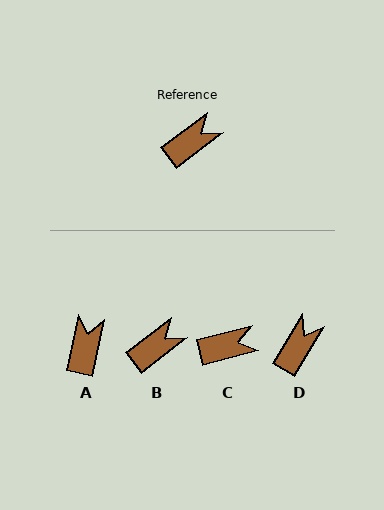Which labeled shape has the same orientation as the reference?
B.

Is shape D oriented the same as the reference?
No, it is off by about 22 degrees.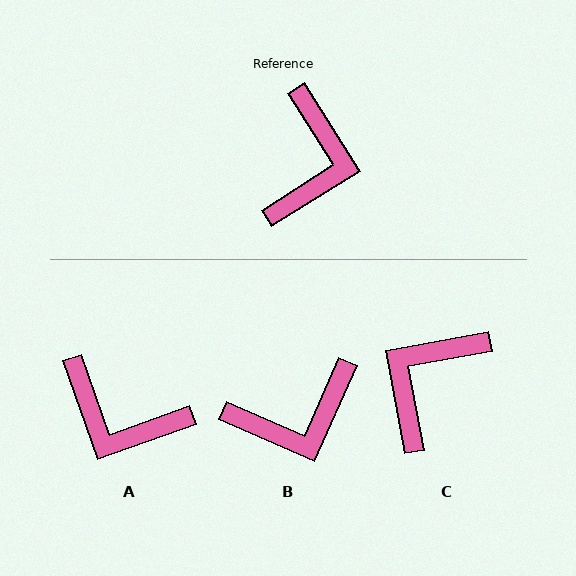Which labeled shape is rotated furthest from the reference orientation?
C, about 158 degrees away.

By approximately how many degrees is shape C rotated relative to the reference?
Approximately 158 degrees counter-clockwise.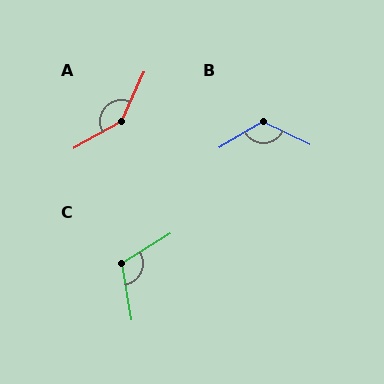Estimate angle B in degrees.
Approximately 124 degrees.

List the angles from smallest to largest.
C (112°), B (124°), A (144°).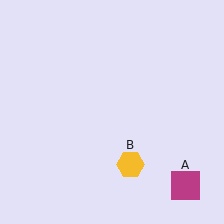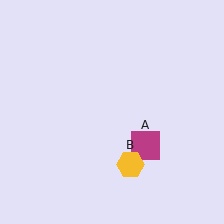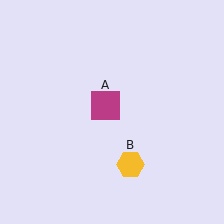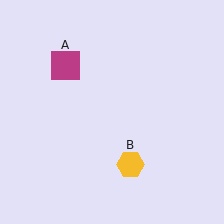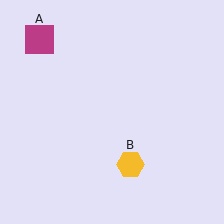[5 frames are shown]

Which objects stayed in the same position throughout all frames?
Yellow hexagon (object B) remained stationary.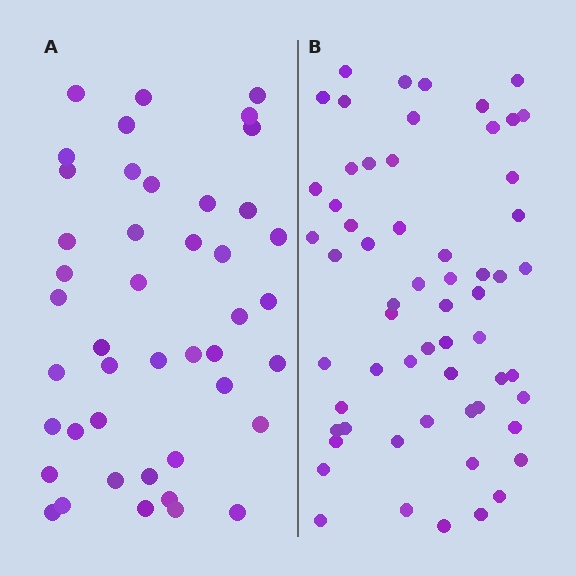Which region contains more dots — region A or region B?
Region B (the right region) has more dots.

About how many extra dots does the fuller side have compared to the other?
Region B has approximately 15 more dots than region A.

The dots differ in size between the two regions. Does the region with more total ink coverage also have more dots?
No. Region A has more total ink coverage because its dots are larger, but region B actually contains more individual dots. Total area can be misleading — the number of items is what matters here.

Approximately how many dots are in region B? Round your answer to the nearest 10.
About 60 dots.